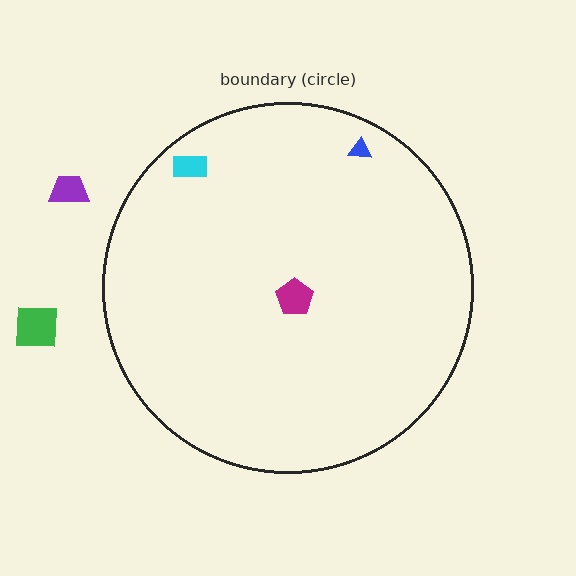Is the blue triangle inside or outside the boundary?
Inside.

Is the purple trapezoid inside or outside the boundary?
Outside.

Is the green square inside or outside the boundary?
Outside.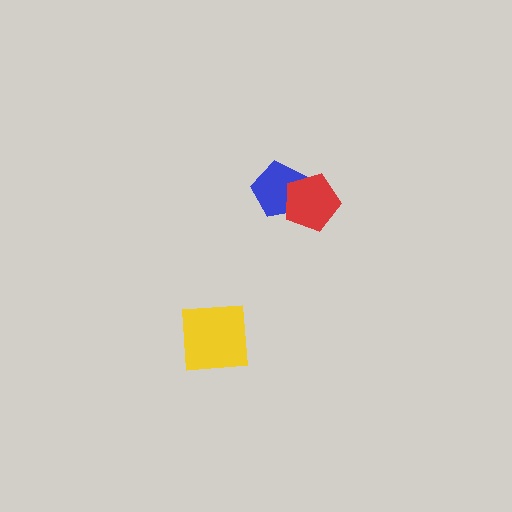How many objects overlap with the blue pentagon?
1 object overlaps with the blue pentagon.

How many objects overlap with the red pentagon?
1 object overlaps with the red pentagon.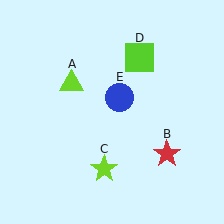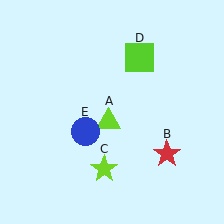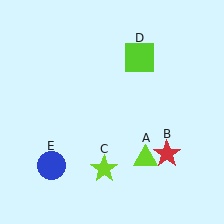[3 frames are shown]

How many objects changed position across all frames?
2 objects changed position: lime triangle (object A), blue circle (object E).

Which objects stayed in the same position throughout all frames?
Red star (object B) and lime star (object C) and lime square (object D) remained stationary.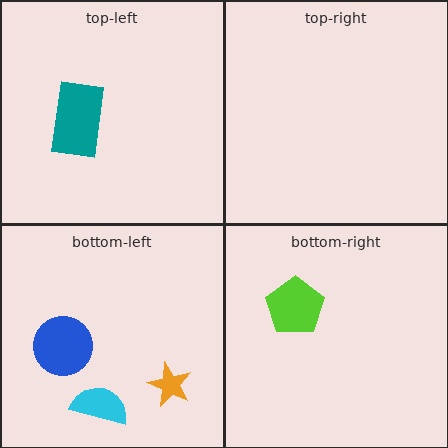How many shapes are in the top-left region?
1.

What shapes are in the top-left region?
The teal rectangle.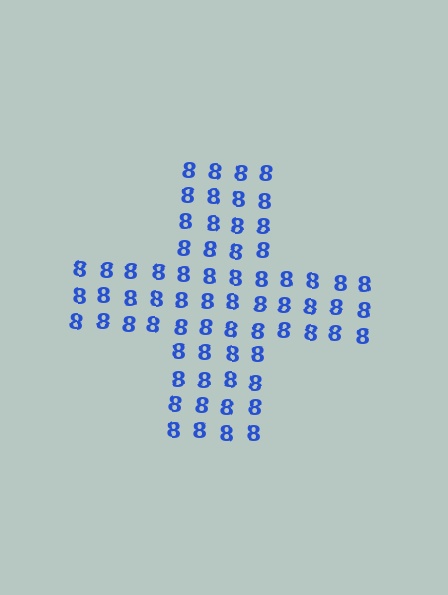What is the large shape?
The large shape is a cross.